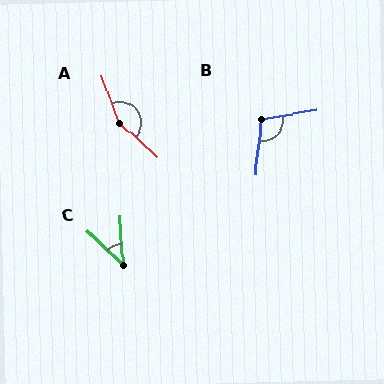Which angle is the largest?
A, at approximately 152 degrees.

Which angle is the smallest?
C, at approximately 42 degrees.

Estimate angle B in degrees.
Approximately 106 degrees.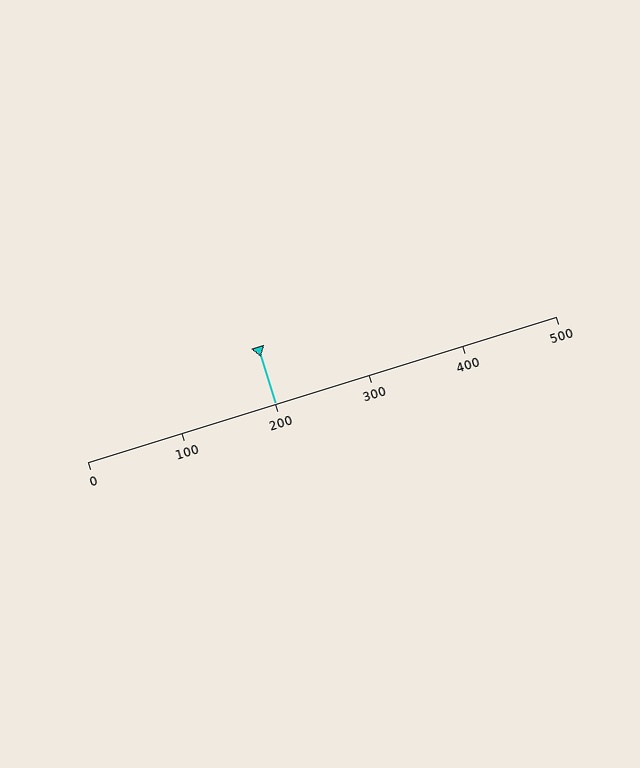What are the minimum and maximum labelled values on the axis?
The axis runs from 0 to 500.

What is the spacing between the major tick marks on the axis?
The major ticks are spaced 100 apart.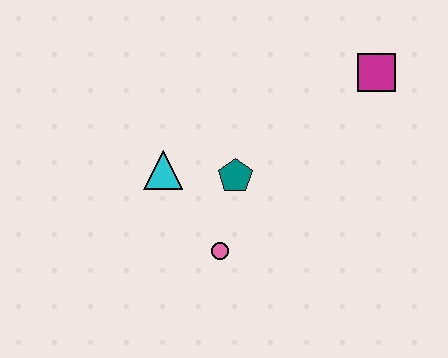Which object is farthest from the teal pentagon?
The magenta square is farthest from the teal pentagon.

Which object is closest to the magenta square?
The teal pentagon is closest to the magenta square.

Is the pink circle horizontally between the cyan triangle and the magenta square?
Yes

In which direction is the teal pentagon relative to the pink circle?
The teal pentagon is above the pink circle.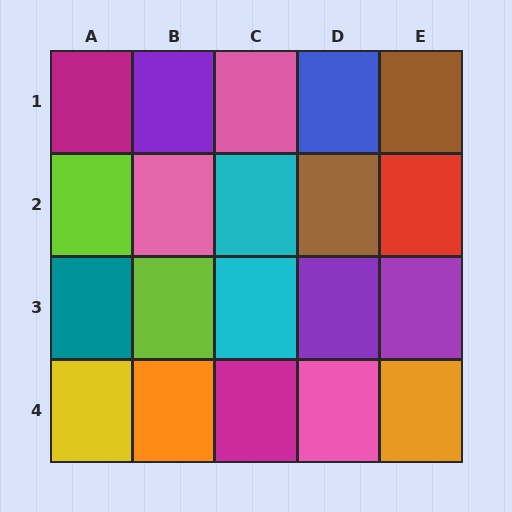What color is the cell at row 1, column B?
Purple.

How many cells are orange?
2 cells are orange.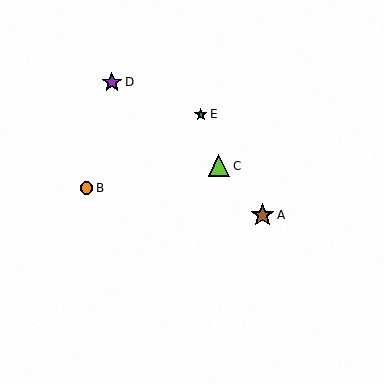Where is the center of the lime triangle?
The center of the lime triangle is at (219, 166).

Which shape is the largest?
The brown star (labeled A) is the largest.